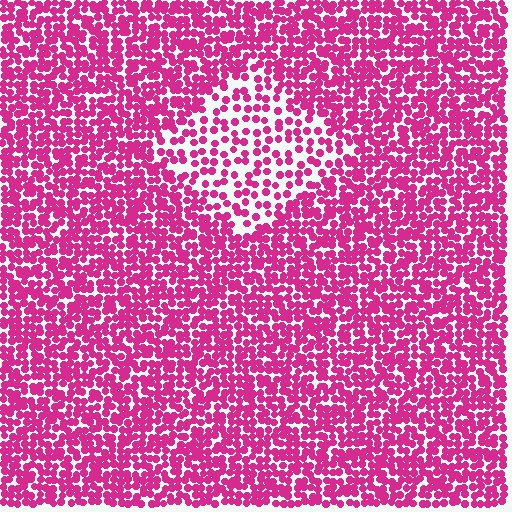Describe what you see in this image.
The image contains small magenta elements arranged at two different densities. A diamond-shaped region is visible where the elements are less densely packed than the surrounding area.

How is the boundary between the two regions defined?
The boundary is defined by a change in element density (approximately 2.0x ratio). All elements are the same color, size, and shape.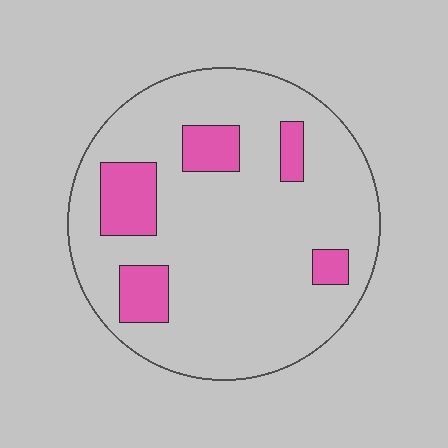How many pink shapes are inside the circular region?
5.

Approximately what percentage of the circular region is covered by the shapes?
Approximately 15%.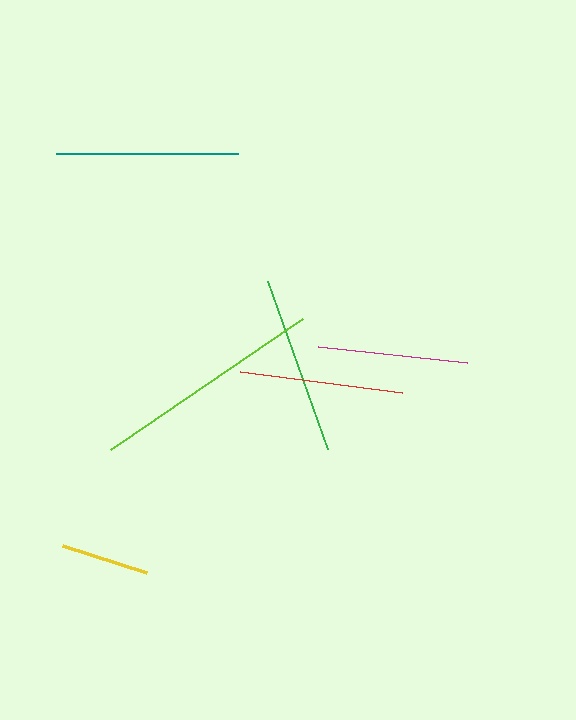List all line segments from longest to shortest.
From longest to shortest: lime, teal, green, red, magenta, yellow.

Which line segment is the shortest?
The yellow line is the shortest at approximately 88 pixels.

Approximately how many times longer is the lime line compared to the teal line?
The lime line is approximately 1.3 times the length of the teal line.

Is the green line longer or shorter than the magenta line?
The green line is longer than the magenta line.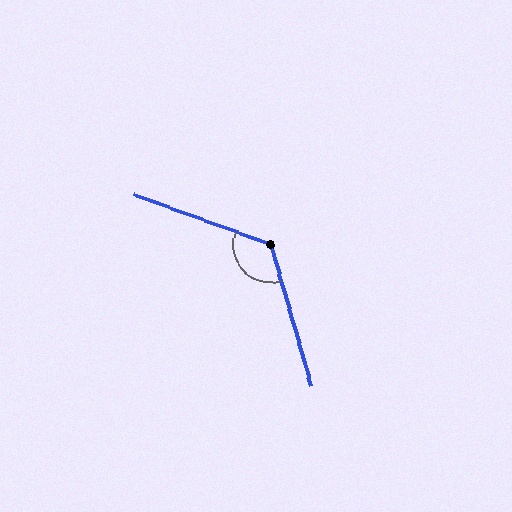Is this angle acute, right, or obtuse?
It is obtuse.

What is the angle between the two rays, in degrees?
Approximately 126 degrees.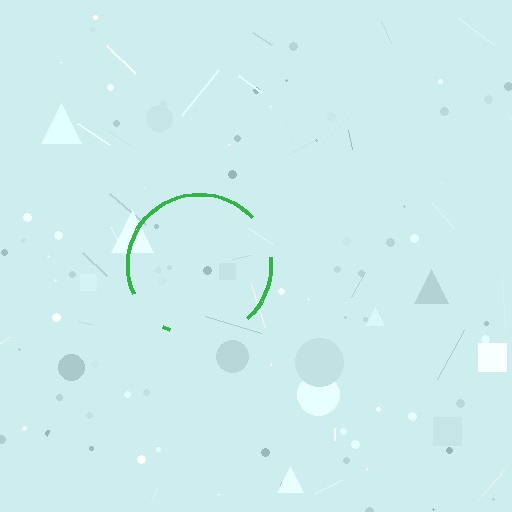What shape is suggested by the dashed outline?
The dashed outline suggests a circle.